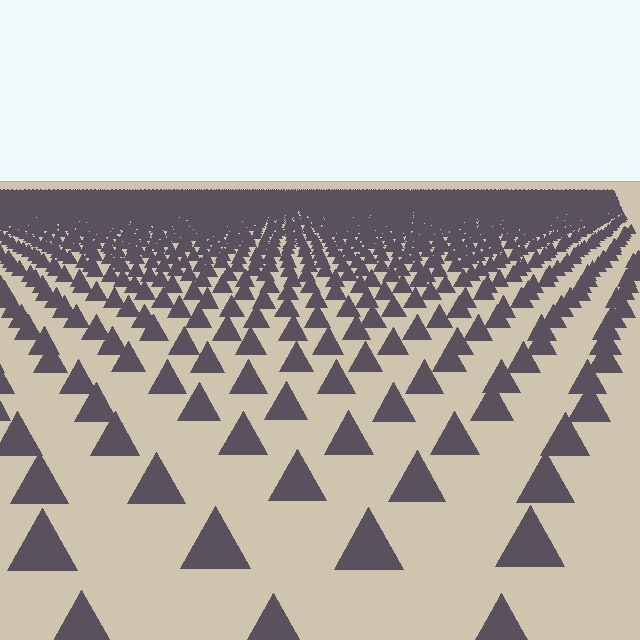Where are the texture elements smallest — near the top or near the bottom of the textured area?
Near the top.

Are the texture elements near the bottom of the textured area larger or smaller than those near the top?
Larger. Near the bottom, elements are closer to the viewer and appear at a bigger on-screen size.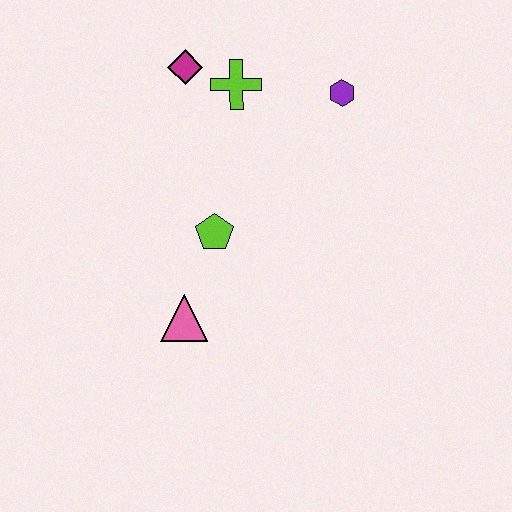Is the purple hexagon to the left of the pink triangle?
No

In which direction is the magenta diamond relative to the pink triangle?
The magenta diamond is above the pink triangle.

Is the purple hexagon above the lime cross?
No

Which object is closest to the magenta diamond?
The lime cross is closest to the magenta diamond.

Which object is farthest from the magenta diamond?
The pink triangle is farthest from the magenta diamond.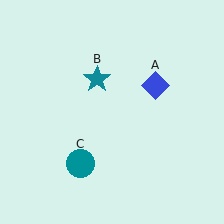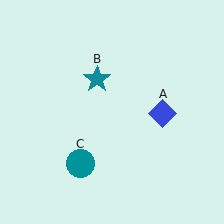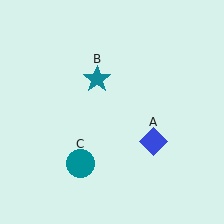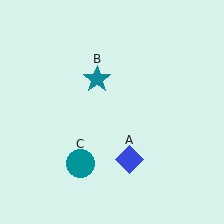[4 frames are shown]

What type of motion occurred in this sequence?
The blue diamond (object A) rotated clockwise around the center of the scene.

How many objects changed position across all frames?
1 object changed position: blue diamond (object A).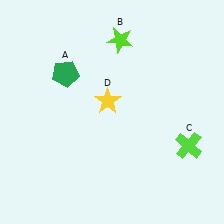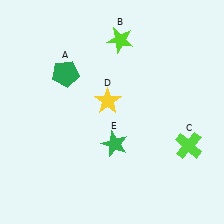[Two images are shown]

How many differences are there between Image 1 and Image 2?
There is 1 difference between the two images.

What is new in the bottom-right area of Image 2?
A green star (E) was added in the bottom-right area of Image 2.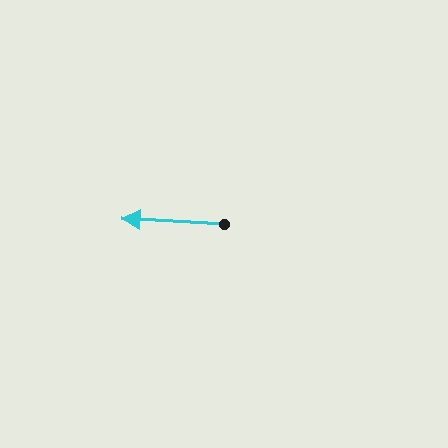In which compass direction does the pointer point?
West.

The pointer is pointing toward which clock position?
Roughly 9 o'clock.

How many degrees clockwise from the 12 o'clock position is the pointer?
Approximately 273 degrees.